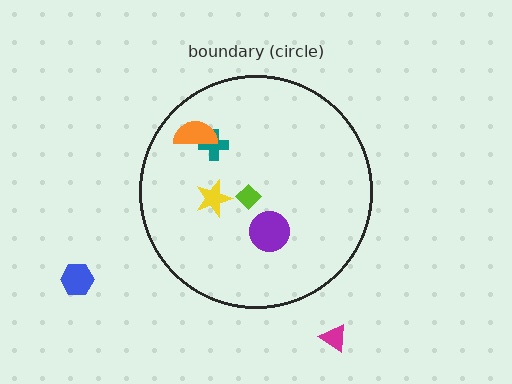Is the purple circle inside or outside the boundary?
Inside.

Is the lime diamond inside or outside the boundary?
Inside.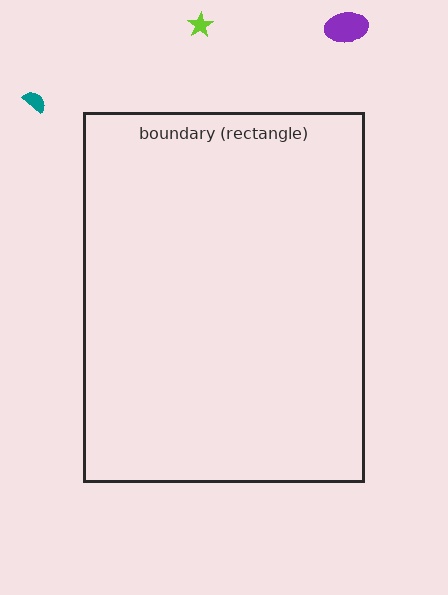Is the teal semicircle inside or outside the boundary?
Outside.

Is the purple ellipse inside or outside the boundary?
Outside.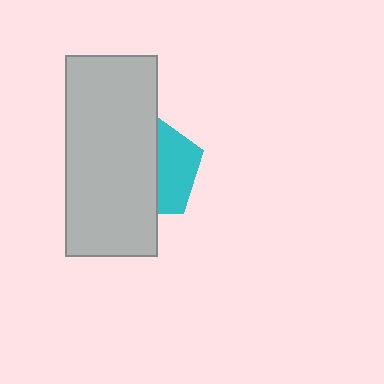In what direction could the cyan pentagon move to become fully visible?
The cyan pentagon could move right. That would shift it out from behind the light gray rectangle entirely.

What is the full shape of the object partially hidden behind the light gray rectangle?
The partially hidden object is a cyan pentagon.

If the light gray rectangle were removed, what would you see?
You would see the complete cyan pentagon.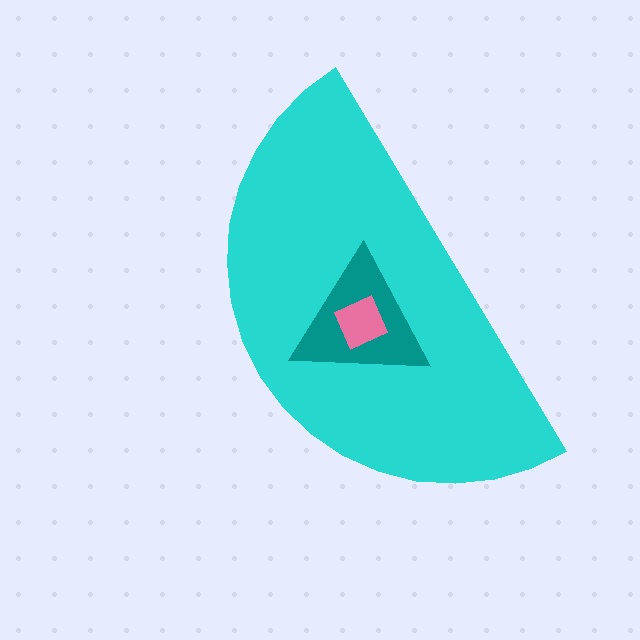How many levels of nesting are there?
3.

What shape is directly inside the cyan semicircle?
The teal triangle.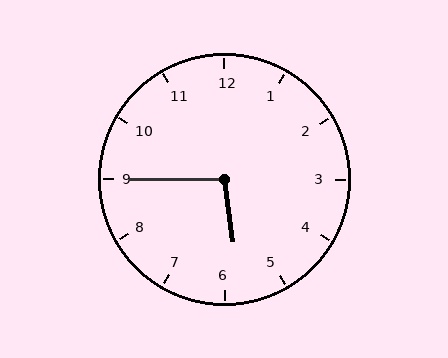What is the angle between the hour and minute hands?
Approximately 98 degrees.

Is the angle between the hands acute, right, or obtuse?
It is obtuse.